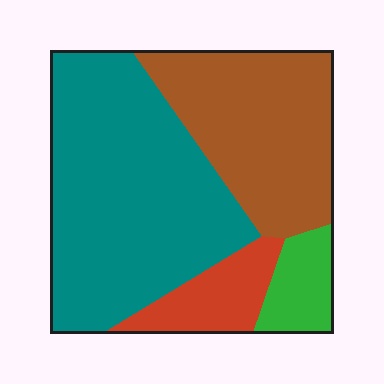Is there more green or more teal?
Teal.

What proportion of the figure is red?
Red takes up less than a quarter of the figure.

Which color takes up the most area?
Teal, at roughly 50%.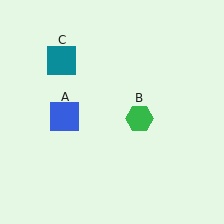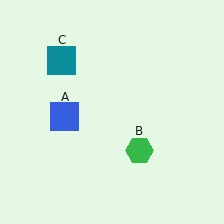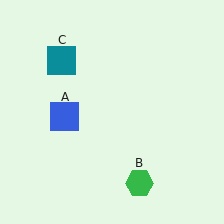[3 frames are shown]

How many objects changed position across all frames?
1 object changed position: green hexagon (object B).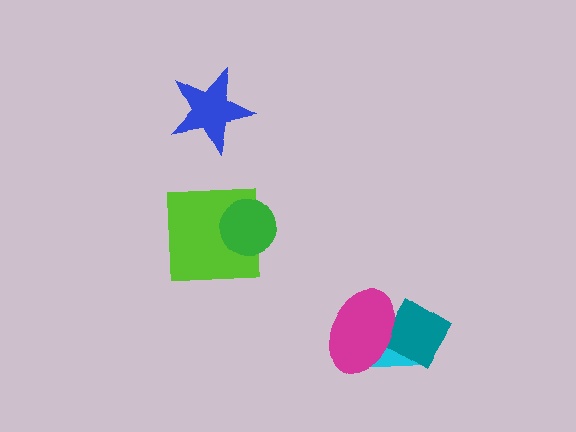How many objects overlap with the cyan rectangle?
2 objects overlap with the cyan rectangle.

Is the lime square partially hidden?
Yes, it is partially covered by another shape.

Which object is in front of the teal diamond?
The magenta ellipse is in front of the teal diamond.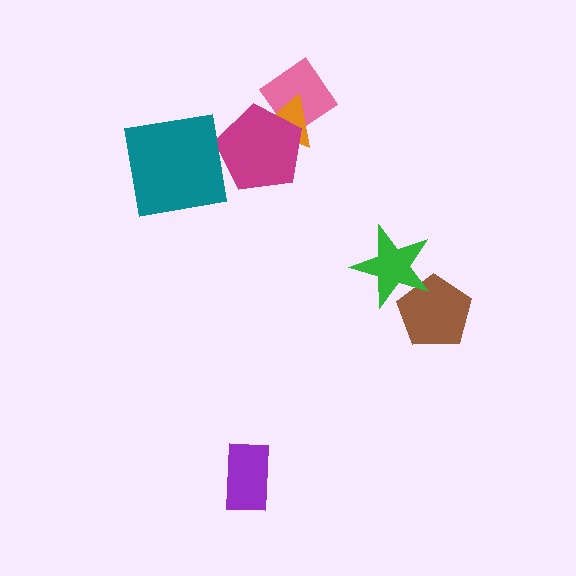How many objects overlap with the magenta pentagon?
2 objects overlap with the magenta pentagon.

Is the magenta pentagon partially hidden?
No, no other shape covers it.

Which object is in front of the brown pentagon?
The green star is in front of the brown pentagon.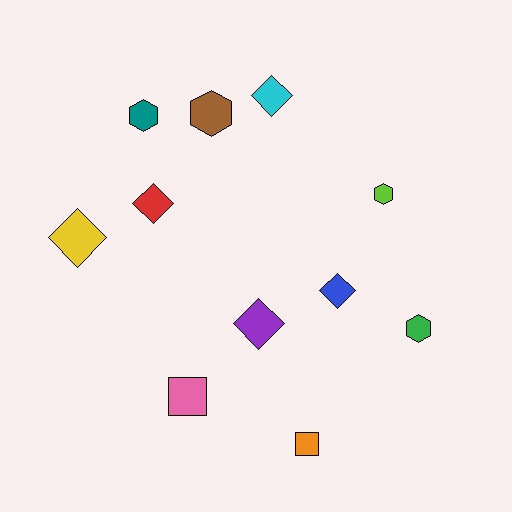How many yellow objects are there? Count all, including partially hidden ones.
There is 1 yellow object.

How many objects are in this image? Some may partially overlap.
There are 11 objects.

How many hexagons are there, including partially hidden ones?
There are 4 hexagons.